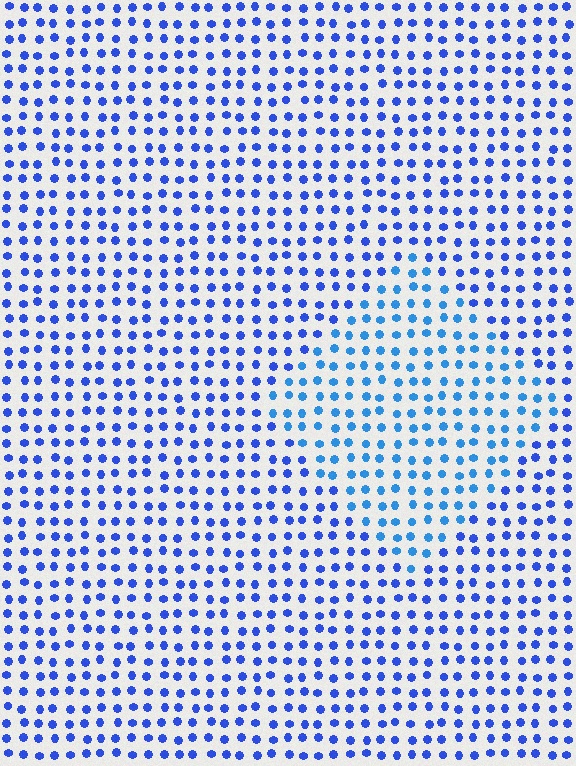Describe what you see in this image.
The image is filled with small blue elements in a uniform arrangement. A diamond-shaped region is visible where the elements are tinted to a slightly different hue, forming a subtle color boundary.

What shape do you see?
I see a diamond.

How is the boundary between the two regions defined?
The boundary is defined purely by a slight shift in hue (about 22 degrees). Spacing, size, and orientation are identical on both sides.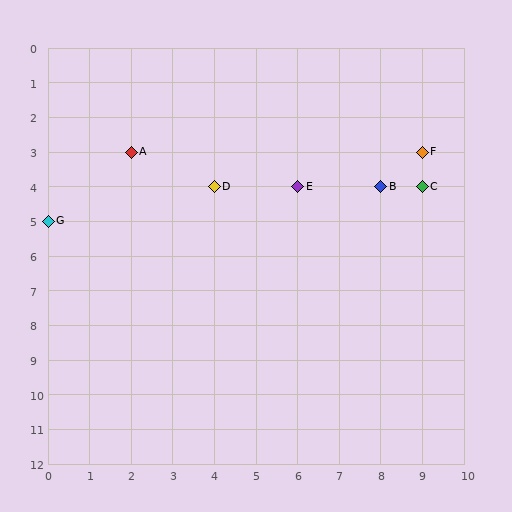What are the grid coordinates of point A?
Point A is at grid coordinates (2, 3).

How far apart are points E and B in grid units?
Points E and B are 2 columns apart.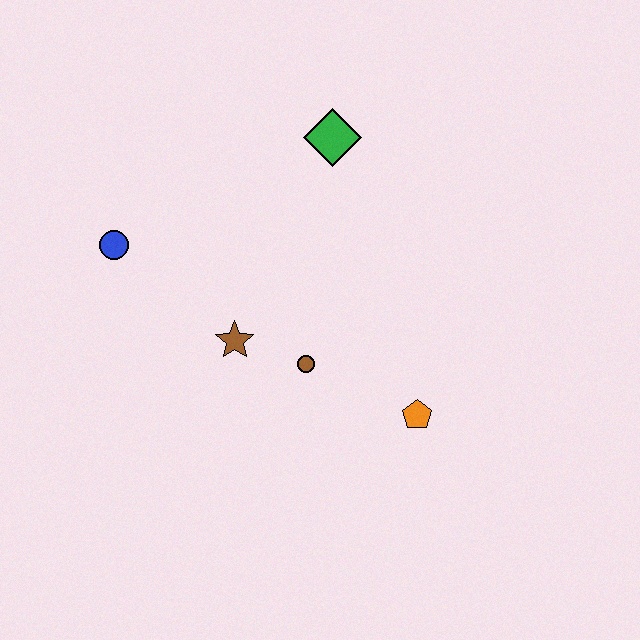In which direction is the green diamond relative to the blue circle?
The green diamond is to the right of the blue circle.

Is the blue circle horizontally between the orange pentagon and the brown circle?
No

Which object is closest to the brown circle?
The brown star is closest to the brown circle.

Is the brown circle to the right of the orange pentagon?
No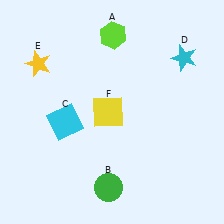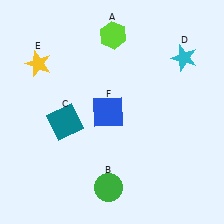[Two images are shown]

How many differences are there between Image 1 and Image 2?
There are 2 differences between the two images.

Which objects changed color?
C changed from cyan to teal. F changed from yellow to blue.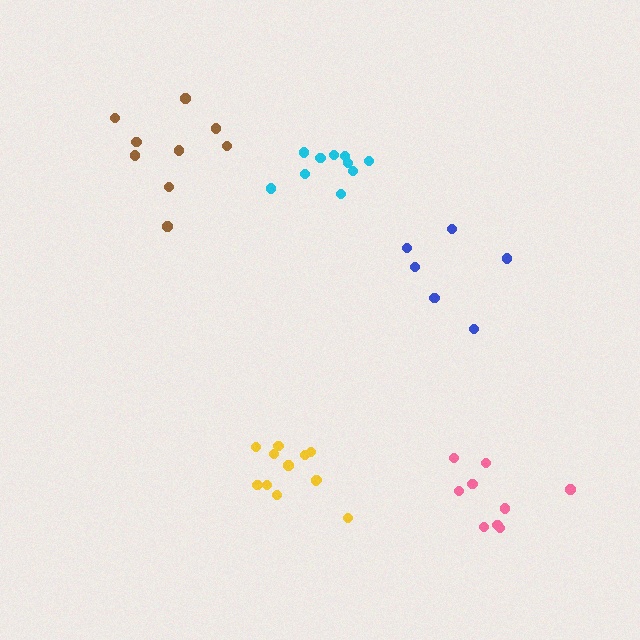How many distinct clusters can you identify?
There are 5 distinct clusters.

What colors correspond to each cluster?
The clusters are colored: yellow, brown, pink, cyan, blue.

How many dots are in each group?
Group 1: 12 dots, Group 2: 9 dots, Group 3: 9 dots, Group 4: 10 dots, Group 5: 6 dots (46 total).